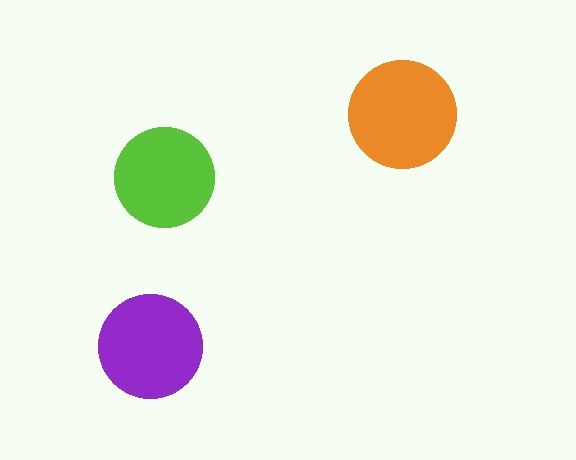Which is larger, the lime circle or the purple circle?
The purple one.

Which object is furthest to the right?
The orange circle is rightmost.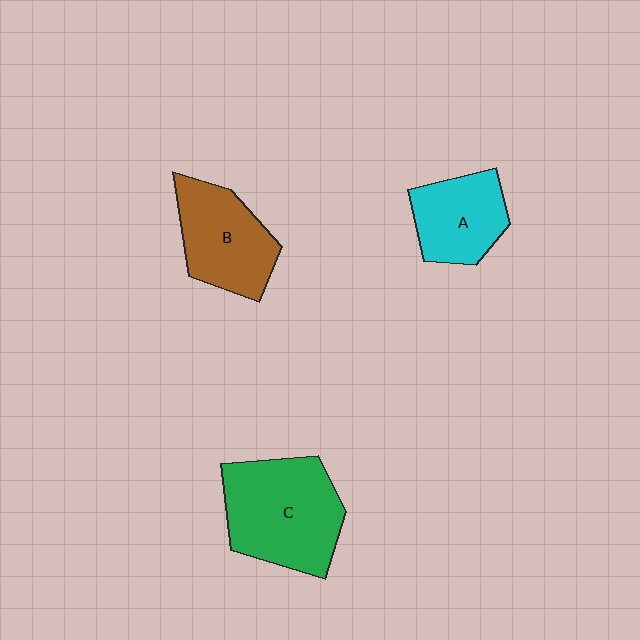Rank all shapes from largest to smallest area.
From largest to smallest: C (green), B (brown), A (cyan).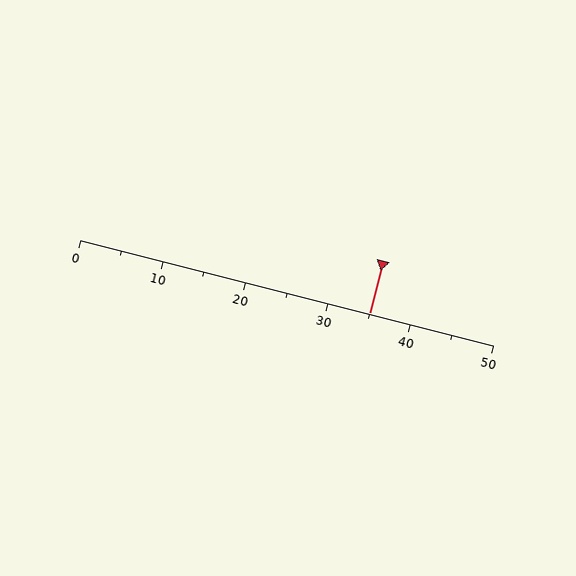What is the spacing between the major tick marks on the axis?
The major ticks are spaced 10 apart.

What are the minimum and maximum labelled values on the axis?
The axis runs from 0 to 50.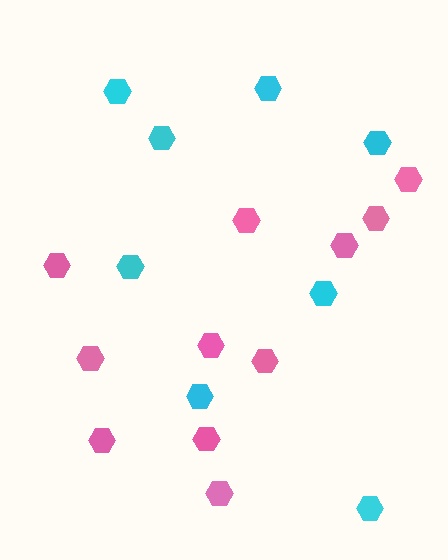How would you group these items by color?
There are 2 groups: one group of pink hexagons (11) and one group of cyan hexagons (8).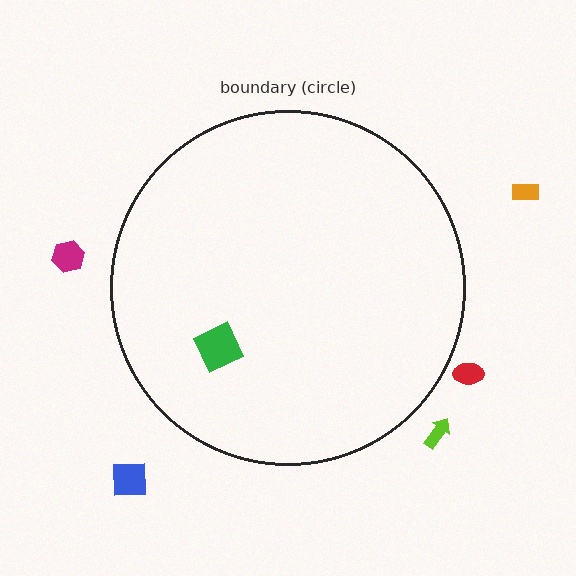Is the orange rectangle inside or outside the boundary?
Outside.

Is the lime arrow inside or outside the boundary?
Outside.